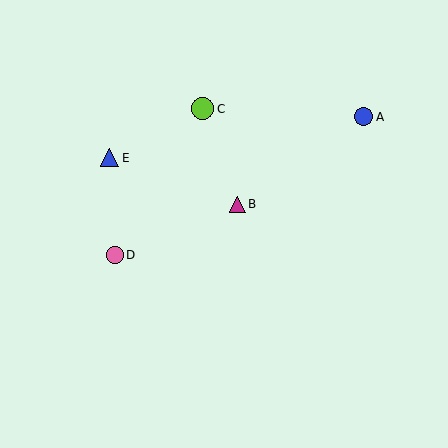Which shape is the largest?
The lime circle (labeled C) is the largest.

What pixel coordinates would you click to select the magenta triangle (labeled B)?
Click at (237, 204) to select the magenta triangle B.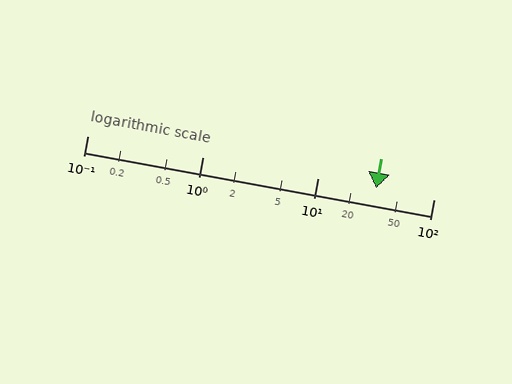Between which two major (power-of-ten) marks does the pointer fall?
The pointer is between 10 and 100.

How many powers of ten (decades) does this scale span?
The scale spans 3 decades, from 0.1 to 100.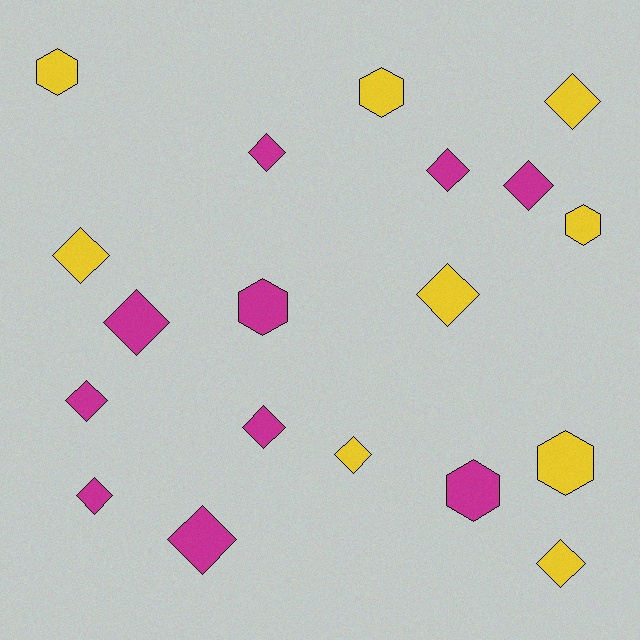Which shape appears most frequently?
Diamond, with 13 objects.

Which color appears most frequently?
Magenta, with 10 objects.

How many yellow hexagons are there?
There are 4 yellow hexagons.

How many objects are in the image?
There are 19 objects.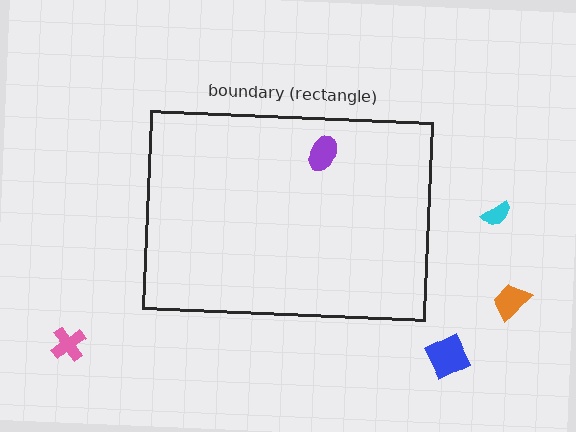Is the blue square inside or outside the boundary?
Outside.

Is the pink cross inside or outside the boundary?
Outside.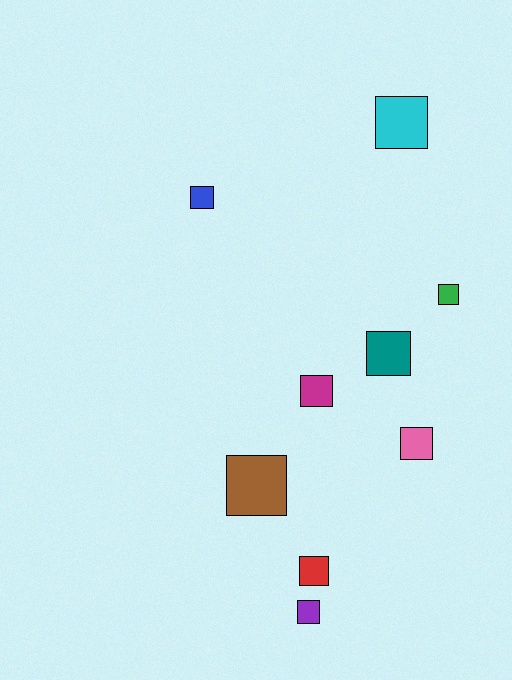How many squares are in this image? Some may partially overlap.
There are 9 squares.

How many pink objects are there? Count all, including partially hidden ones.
There is 1 pink object.